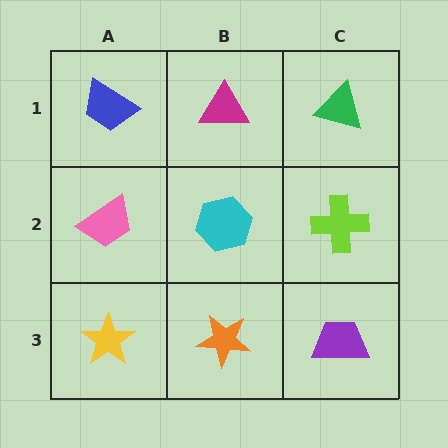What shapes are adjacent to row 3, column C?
A lime cross (row 2, column C), an orange star (row 3, column B).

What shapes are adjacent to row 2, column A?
A blue trapezoid (row 1, column A), a yellow star (row 3, column A), a cyan hexagon (row 2, column B).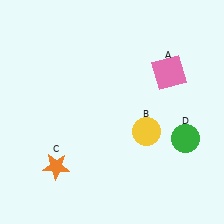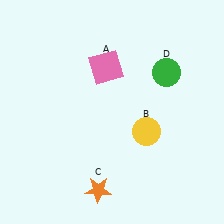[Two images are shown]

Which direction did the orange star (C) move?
The orange star (C) moved right.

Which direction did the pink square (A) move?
The pink square (A) moved left.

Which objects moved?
The objects that moved are: the pink square (A), the orange star (C), the green circle (D).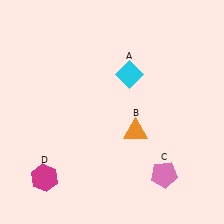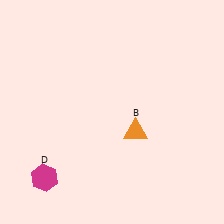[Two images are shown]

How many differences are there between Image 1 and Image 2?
There are 2 differences between the two images.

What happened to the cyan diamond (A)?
The cyan diamond (A) was removed in Image 2. It was in the top-right area of Image 1.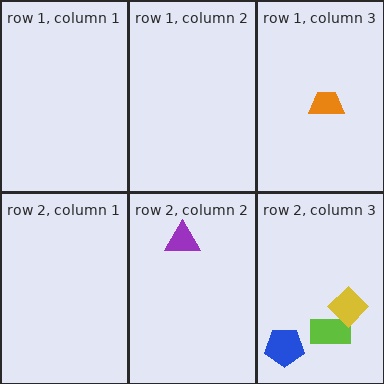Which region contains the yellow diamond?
The row 2, column 3 region.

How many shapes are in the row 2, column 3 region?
3.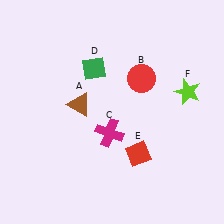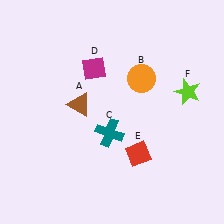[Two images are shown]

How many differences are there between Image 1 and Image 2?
There are 3 differences between the two images.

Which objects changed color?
B changed from red to orange. C changed from magenta to teal. D changed from green to magenta.